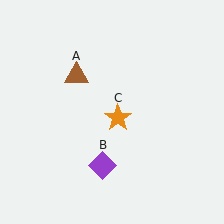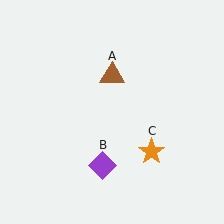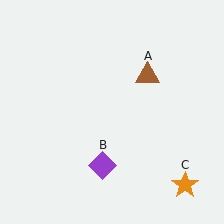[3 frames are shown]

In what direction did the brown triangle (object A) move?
The brown triangle (object A) moved right.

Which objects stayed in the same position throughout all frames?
Purple diamond (object B) remained stationary.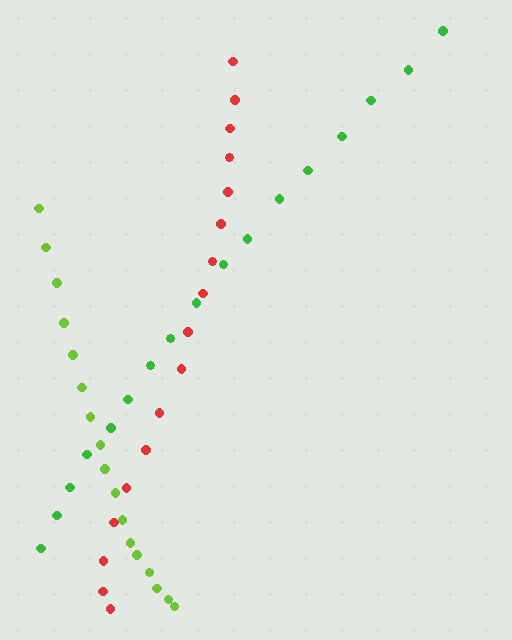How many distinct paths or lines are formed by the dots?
There are 3 distinct paths.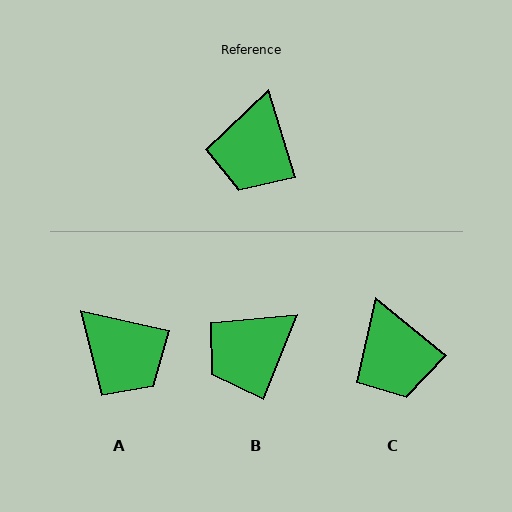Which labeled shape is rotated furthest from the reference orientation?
A, about 61 degrees away.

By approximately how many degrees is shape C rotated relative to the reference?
Approximately 34 degrees counter-clockwise.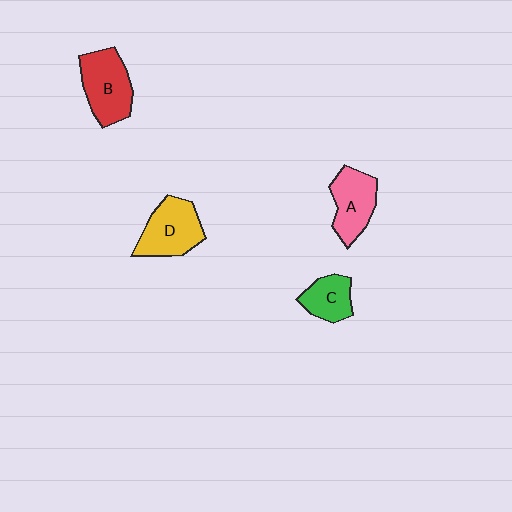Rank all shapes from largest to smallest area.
From largest to smallest: B (red), D (yellow), A (pink), C (green).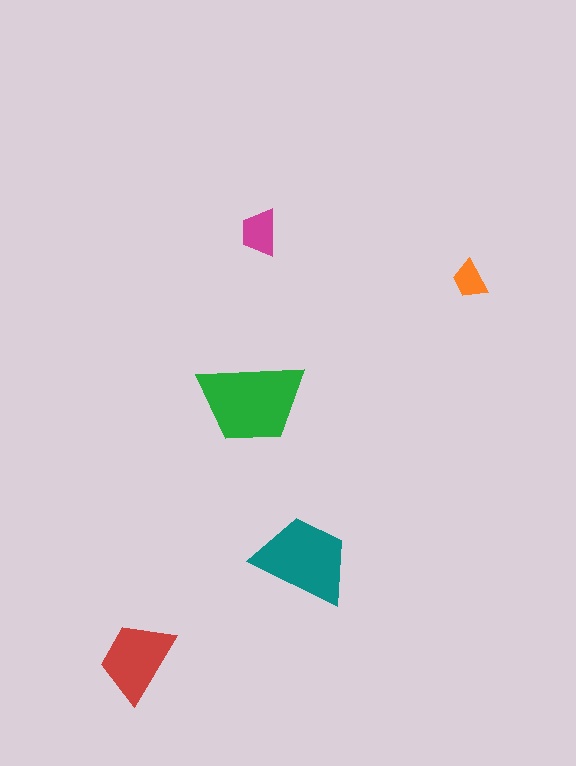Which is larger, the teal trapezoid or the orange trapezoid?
The teal one.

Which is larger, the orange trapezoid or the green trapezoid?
The green one.